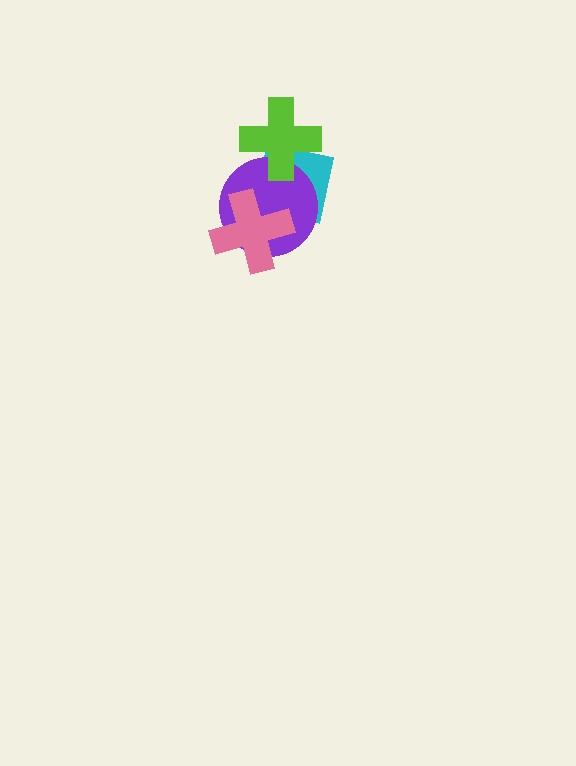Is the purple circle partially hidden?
Yes, it is partially covered by another shape.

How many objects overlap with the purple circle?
3 objects overlap with the purple circle.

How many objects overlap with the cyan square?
3 objects overlap with the cyan square.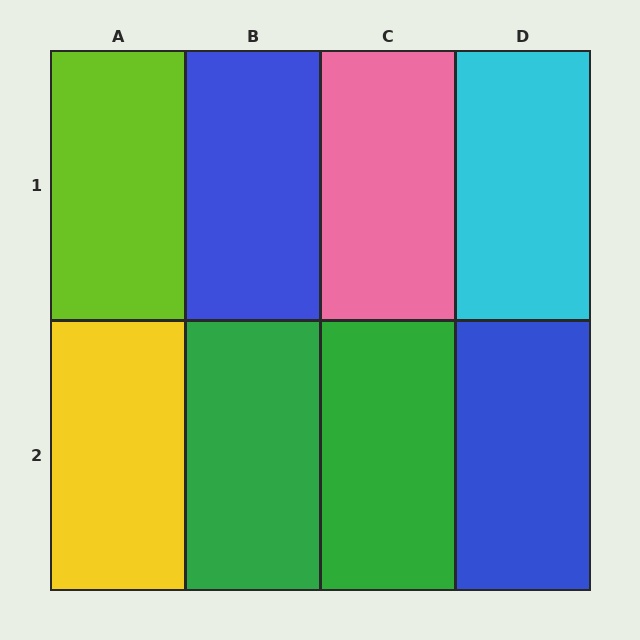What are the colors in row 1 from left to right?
Lime, blue, pink, cyan.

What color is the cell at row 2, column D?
Blue.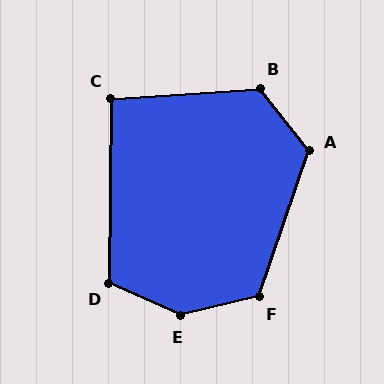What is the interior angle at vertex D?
Approximately 113 degrees (obtuse).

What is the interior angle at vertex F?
Approximately 123 degrees (obtuse).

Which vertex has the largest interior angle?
E, at approximately 142 degrees.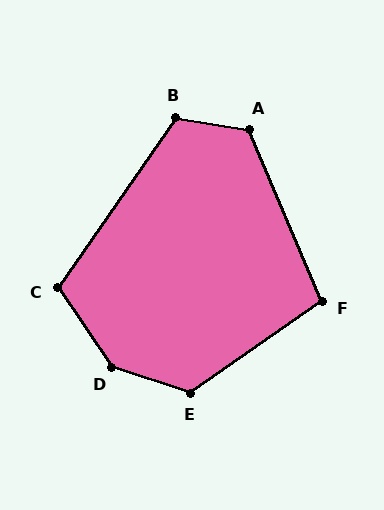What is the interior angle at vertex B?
Approximately 116 degrees (obtuse).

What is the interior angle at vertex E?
Approximately 127 degrees (obtuse).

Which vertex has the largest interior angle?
D, at approximately 142 degrees.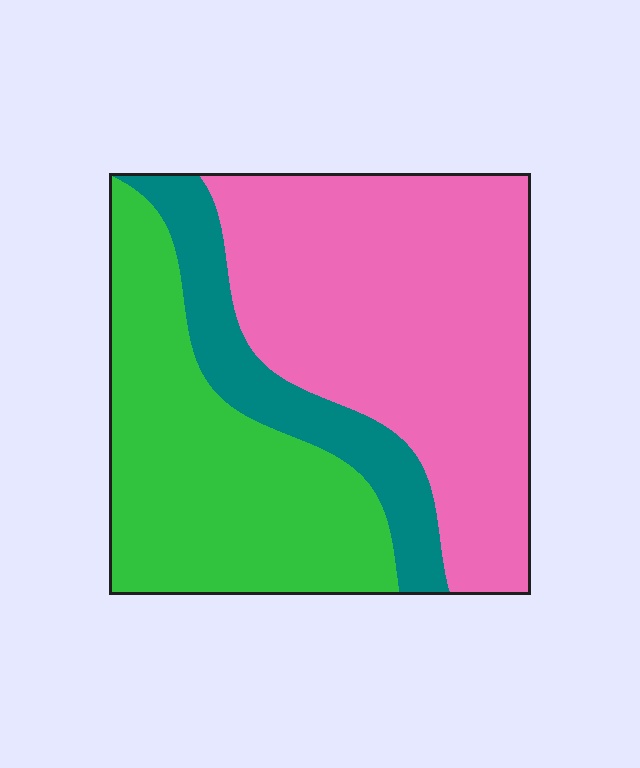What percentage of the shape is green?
Green covers 35% of the shape.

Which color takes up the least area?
Teal, at roughly 15%.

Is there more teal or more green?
Green.